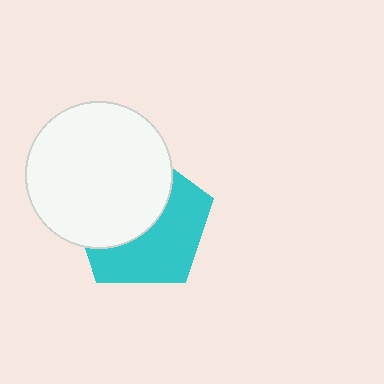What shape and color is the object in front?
The object in front is a white circle.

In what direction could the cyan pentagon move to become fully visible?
The cyan pentagon could move toward the lower-right. That would shift it out from behind the white circle entirely.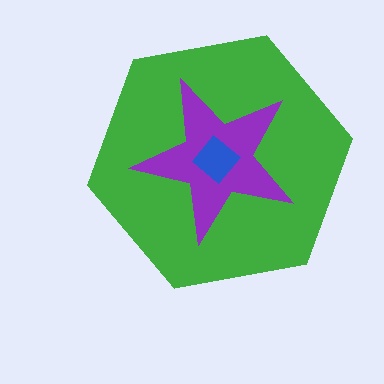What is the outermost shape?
The green hexagon.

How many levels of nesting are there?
3.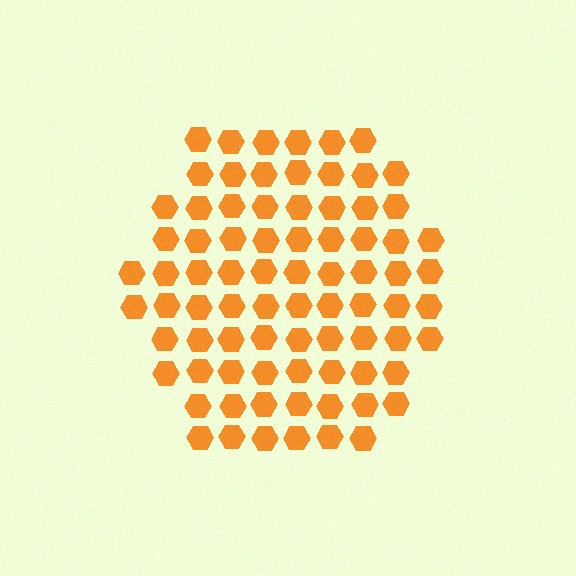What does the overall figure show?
The overall figure shows a hexagon.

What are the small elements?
The small elements are hexagons.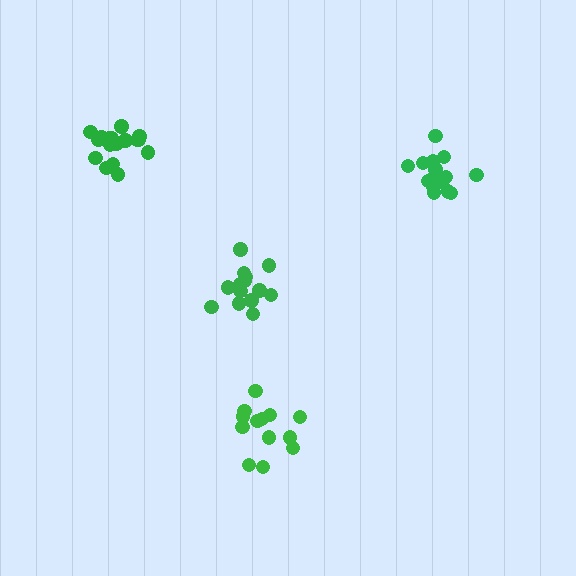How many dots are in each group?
Group 1: 13 dots, Group 2: 15 dots, Group 3: 18 dots, Group 4: 14 dots (60 total).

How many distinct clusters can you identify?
There are 4 distinct clusters.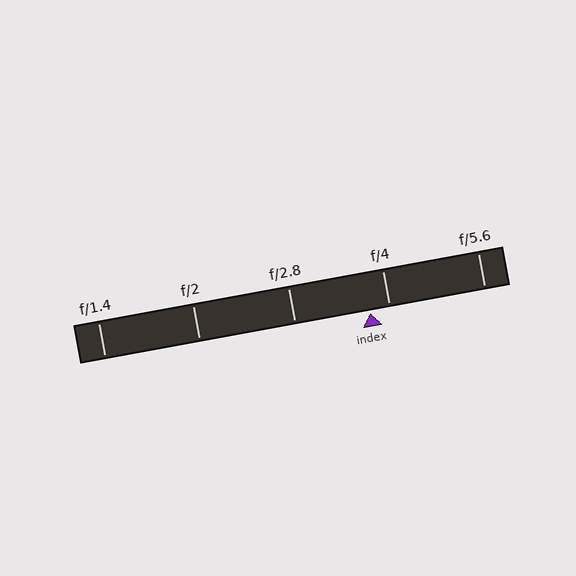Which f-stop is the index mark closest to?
The index mark is closest to f/4.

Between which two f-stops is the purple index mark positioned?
The index mark is between f/2.8 and f/4.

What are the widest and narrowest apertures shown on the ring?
The widest aperture shown is f/1.4 and the narrowest is f/5.6.